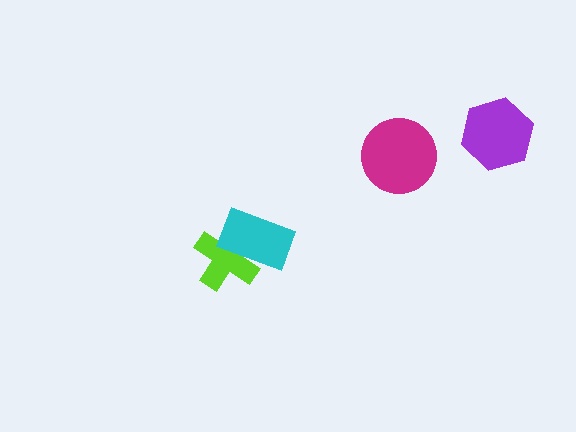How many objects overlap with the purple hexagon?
0 objects overlap with the purple hexagon.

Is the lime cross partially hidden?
Yes, it is partially covered by another shape.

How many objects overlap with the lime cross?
1 object overlaps with the lime cross.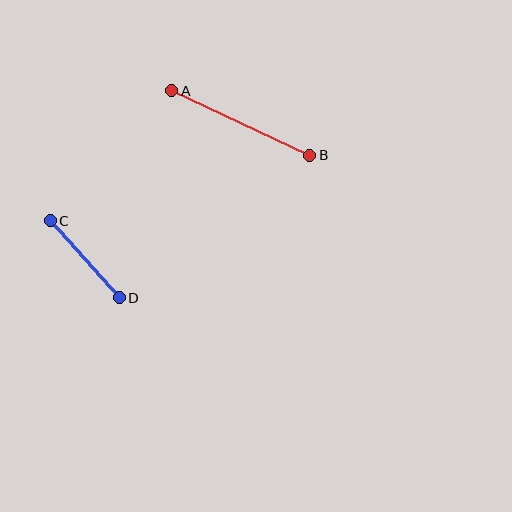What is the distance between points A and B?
The distance is approximately 153 pixels.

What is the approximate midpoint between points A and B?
The midpoint is at approximately (241, 123) pixels.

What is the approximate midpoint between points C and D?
The midpoint is at approximately (85, 259) pixels.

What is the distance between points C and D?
The distance is approximately 104 pixels.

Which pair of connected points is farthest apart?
Points A and B are farthest apart.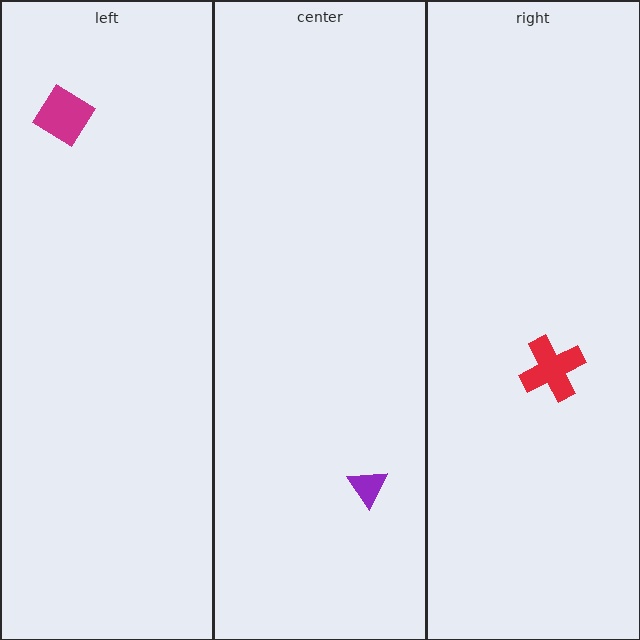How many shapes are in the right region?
1.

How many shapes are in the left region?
1.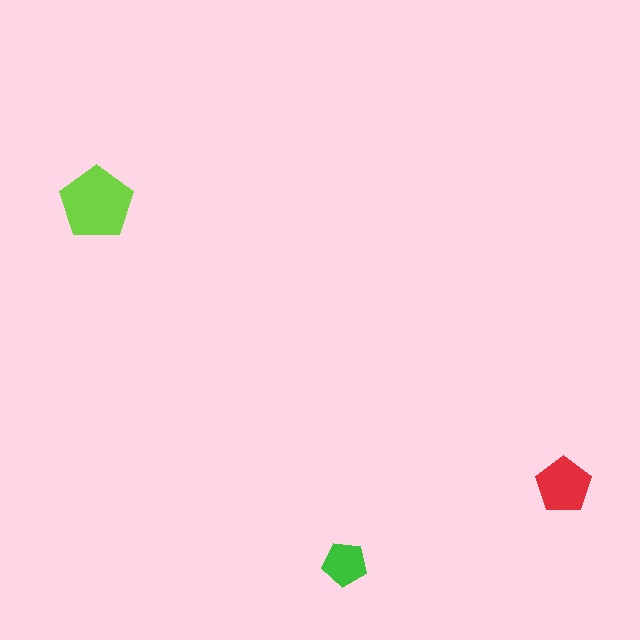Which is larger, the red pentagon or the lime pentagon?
The lime one.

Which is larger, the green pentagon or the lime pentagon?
The lime one.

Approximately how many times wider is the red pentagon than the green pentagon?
About 1.5 times wider.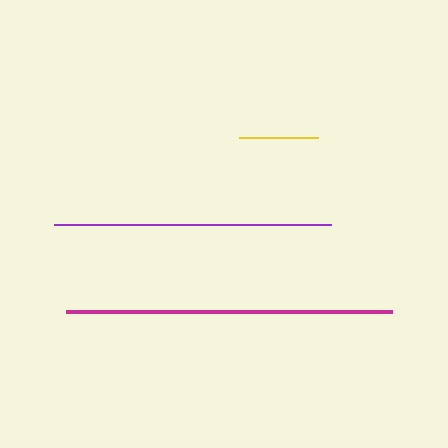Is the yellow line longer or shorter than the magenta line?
The magenta line is longer than the yellow line.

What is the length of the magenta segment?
The magenta segment is approximately 326 pixels long.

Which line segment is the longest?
The magenta line is the longest at approximately 326 pixels.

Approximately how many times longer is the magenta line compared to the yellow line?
The magenta line is approximately 4.1 times the length of the yellow line.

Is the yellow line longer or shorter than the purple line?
The purple line is longer than the yellow line.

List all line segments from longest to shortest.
From longest to shortest: magenta, purple, yellow.